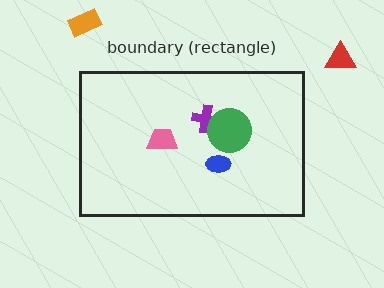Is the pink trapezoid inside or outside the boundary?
Inside.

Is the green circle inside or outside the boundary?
Inside.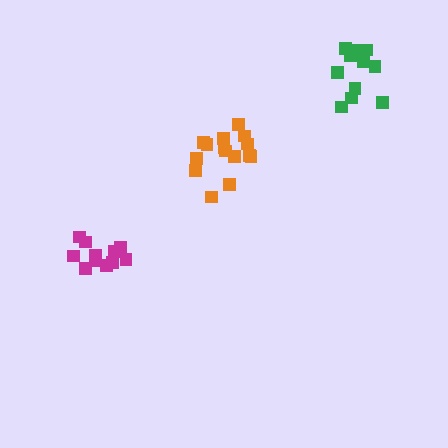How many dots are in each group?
Group 1: 11 dots, Group 2: 12 dots, Group 3: 15 dots (38 total).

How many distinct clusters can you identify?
There are 3 distinct clusters.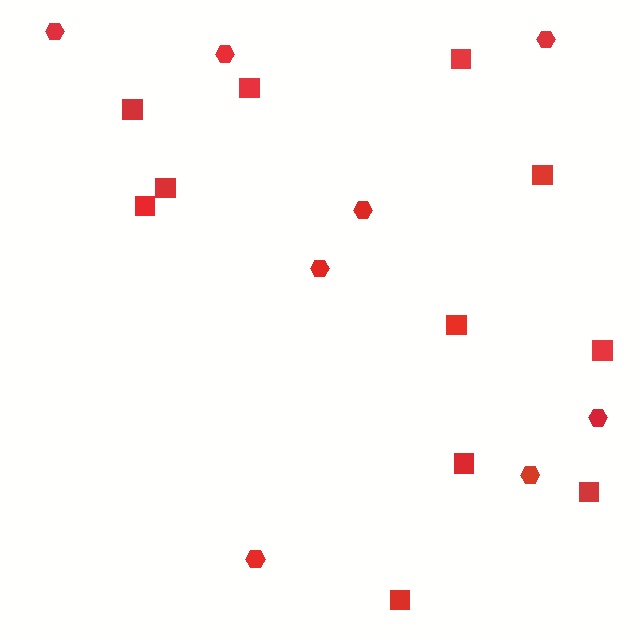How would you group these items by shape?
There are 2 groups: one group of squares (11) and one group of hexagons (8).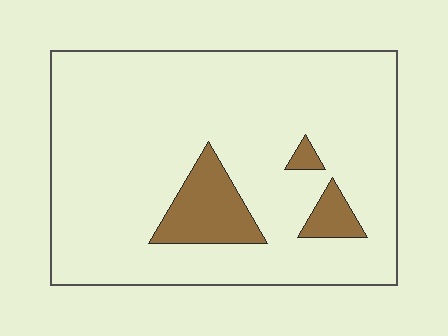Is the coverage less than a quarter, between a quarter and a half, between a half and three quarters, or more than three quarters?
Less than a quarter.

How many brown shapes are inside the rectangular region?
3.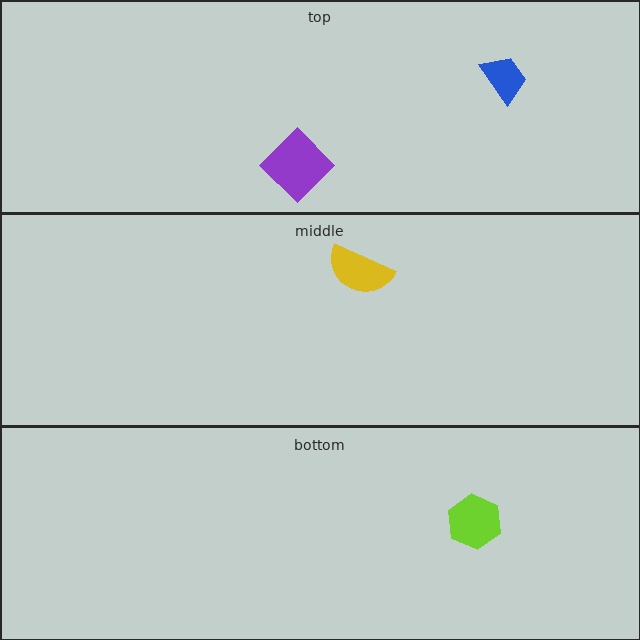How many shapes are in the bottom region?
1.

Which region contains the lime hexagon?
The bottom region.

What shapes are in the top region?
The purple diamond, the blue trapezoid.